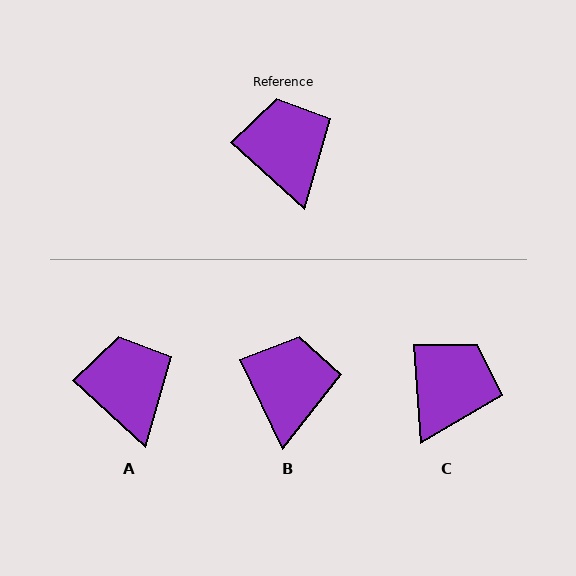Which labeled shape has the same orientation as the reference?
A.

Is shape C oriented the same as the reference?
No, it is off by about 44 degrees.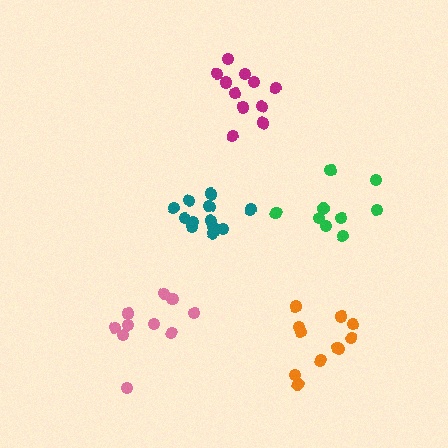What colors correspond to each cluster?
The clusters are colored: pink, orange, magenta, green, teal.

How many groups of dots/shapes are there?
There are 5 groups.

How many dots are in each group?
Group 1: 10 dots, Group 2: 11 dots, Group 3: 11 dots, Group 4: 9 dots, Group 5: 12 dots (53 total).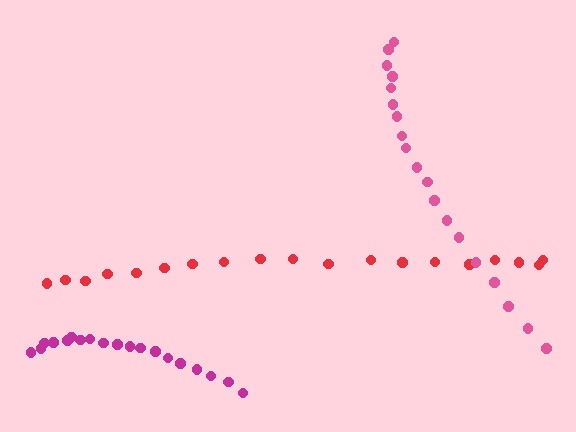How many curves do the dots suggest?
There are 3 distinct paths.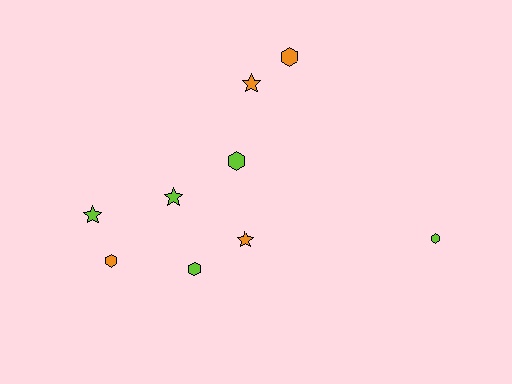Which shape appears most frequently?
Hexagon, with 5 objects.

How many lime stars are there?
There are 2 lime stars.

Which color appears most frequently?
Lime, with 5 objects.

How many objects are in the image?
There are 9 objects.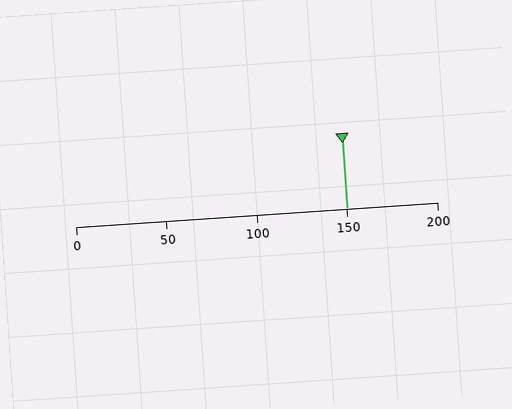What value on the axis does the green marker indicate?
The marker indicates approximately 150.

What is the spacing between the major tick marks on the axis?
The major ticks are spaced 50 apart.